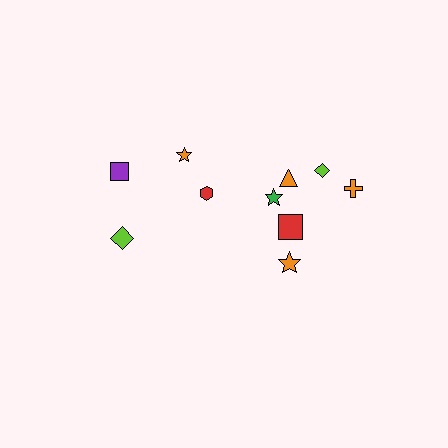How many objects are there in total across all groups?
There are 10 objects.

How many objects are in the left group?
There are 4 objects.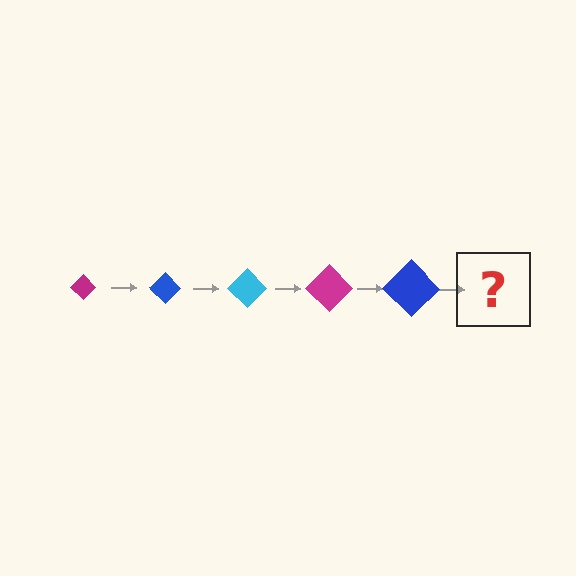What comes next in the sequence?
The next element should be a cyan diamond, larger than the previous one.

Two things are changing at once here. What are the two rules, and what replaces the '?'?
The two rules are that the diamond grows larger each step and the color cycles through magenta, blue, and cyan. The '?' should be a cyan diamond, larger than the previous one.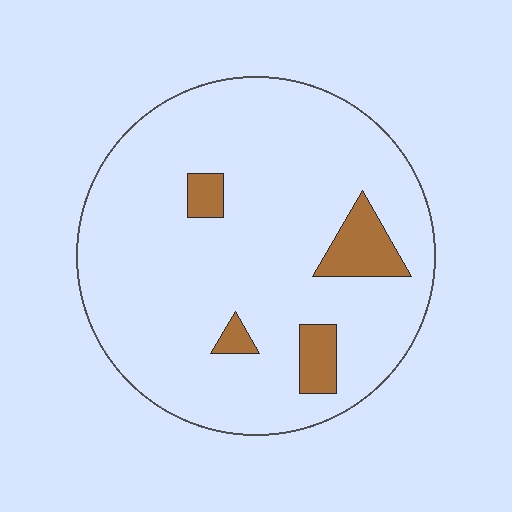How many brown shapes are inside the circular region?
4.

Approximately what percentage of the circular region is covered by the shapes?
Approximately 10%.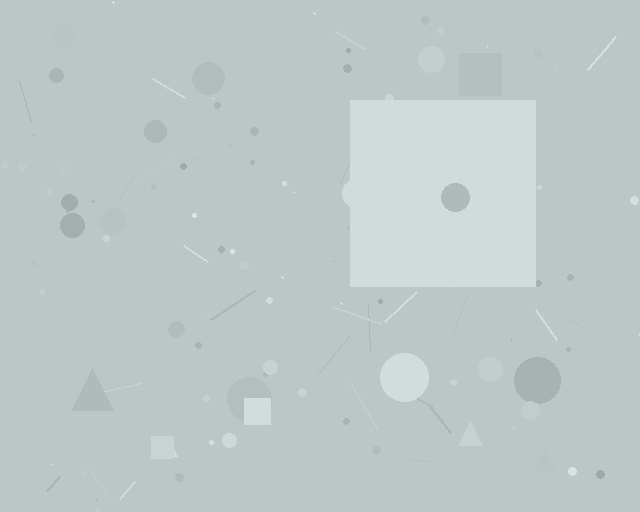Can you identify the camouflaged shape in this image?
The camouflaged shape is a square.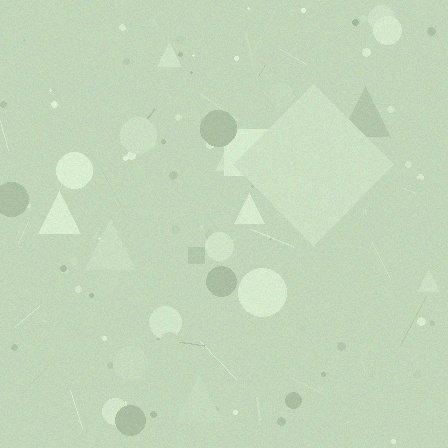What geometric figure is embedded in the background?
A diamond is embedded in the background.